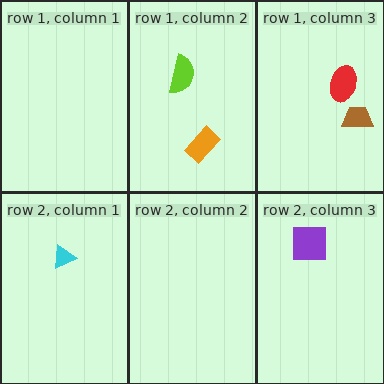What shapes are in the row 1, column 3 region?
The brown trapezoid, the red ellipse.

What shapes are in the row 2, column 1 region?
The cyan triangle.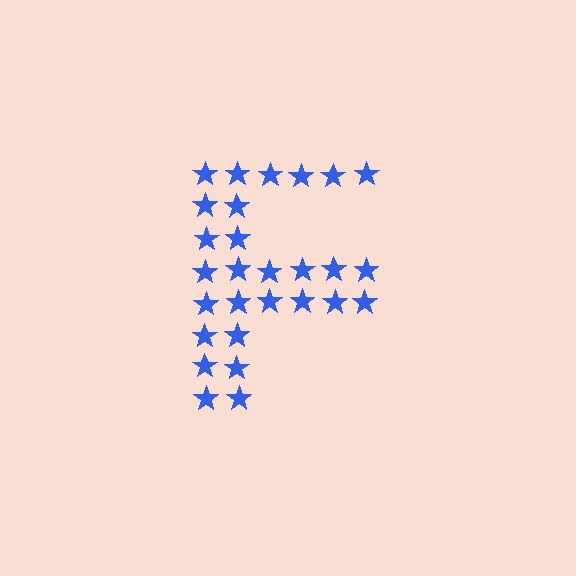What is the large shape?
The large shape is the letter F.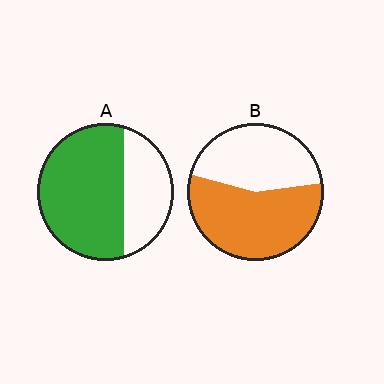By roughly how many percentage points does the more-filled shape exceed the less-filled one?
By roughly 10 percentage points (A over B).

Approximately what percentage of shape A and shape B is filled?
A is approximately 65% and B is approximately 55%.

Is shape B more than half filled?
Yes.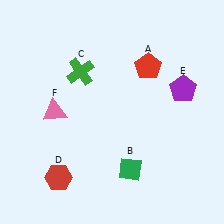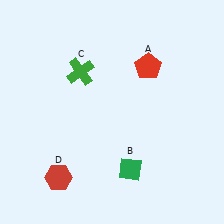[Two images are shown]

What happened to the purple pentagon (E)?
The purple pentagon (E) was removed in Image 2. It was in the top-right area of Image 1.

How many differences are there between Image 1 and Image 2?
There are 2 differences between the two images.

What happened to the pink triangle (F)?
The pink triangle (F) was removed in Image 2. It was in the top-left area of Image 1.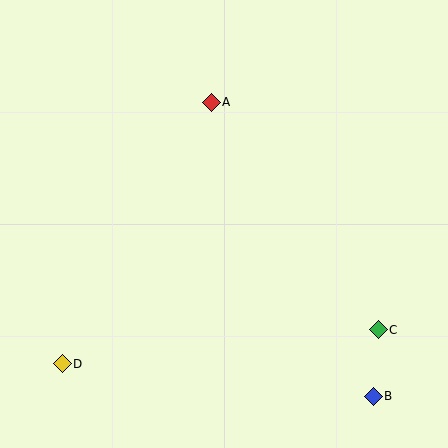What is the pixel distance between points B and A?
The distance between B and A is 336 pixels.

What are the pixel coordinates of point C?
Point C is at (378, 330).